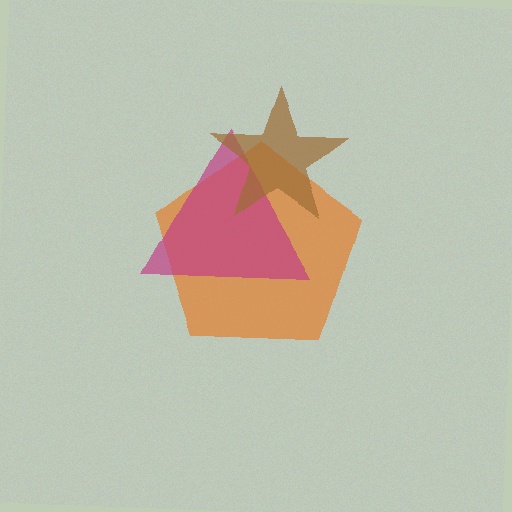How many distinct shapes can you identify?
There are 3 distinct shapes: an orange pentagon, a magenta triangle, a brown star.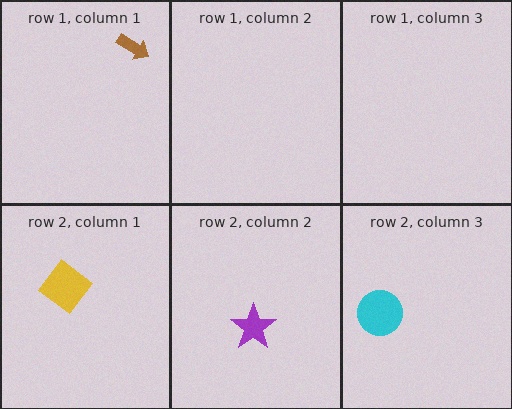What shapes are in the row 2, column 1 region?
The yellow diamond.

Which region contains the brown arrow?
The row 1, column 1 region.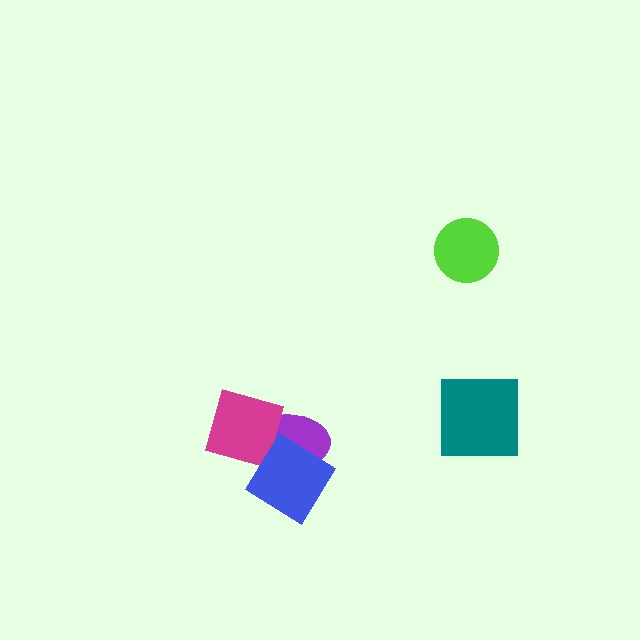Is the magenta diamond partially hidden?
Yes, it is partially covered by another shape.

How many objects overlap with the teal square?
0 objects overlap with the teal square.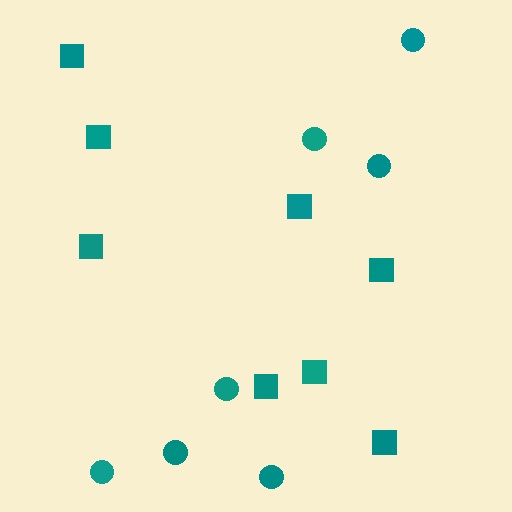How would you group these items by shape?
There are 2 groups: one group of circles (7) and one group of squares (8).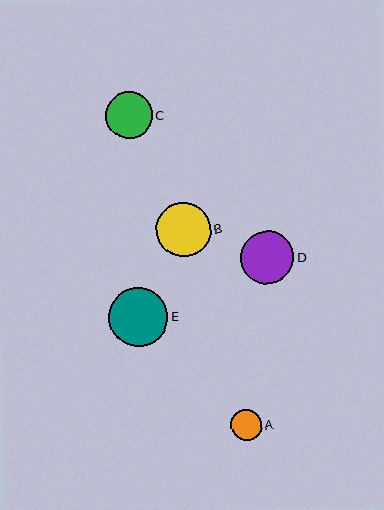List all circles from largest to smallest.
From largest to smallest: E, B, D, C, A.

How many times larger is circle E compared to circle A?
Circle E is approximately 1.9 times the size of circle A.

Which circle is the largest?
Circle E is the largest with a size of approximately 59 pixels.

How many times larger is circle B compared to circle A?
Circle B is approximately 1.8 times the size of circle A.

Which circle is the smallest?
Circle A is the smallest with a size of approximately 31 pixels.